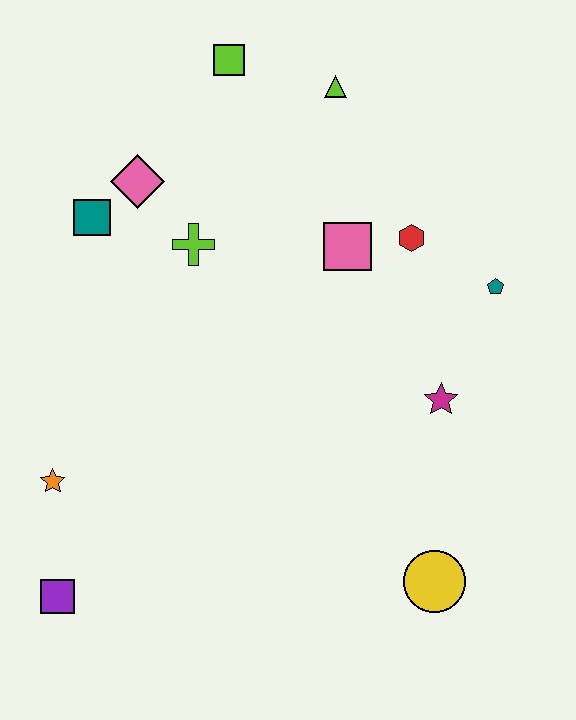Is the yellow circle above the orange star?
No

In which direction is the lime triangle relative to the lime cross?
The lime triangle is above the lime cross.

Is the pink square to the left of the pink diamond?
No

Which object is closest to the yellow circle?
The magenta star is closest to the yellow circle.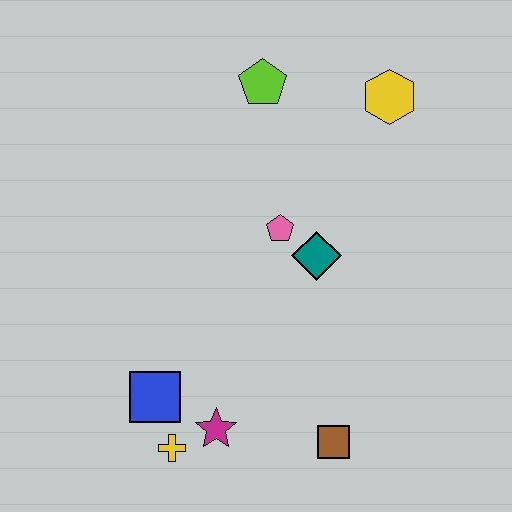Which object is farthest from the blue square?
The yellow hexagon is farthest from the blue square.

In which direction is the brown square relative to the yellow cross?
The brown square is to the right of the yellow cross.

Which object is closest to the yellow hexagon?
The lime pentagon is closest to the yellow hexagon.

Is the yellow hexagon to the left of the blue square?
No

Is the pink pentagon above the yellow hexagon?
No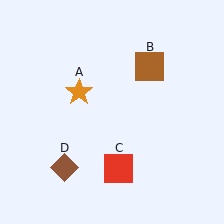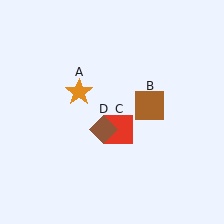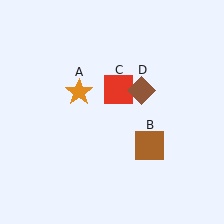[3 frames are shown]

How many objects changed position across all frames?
3 objects changed position: brown square (object B), red square (object C), brown diamond (object D).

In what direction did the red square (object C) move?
The red square (object C) moved up.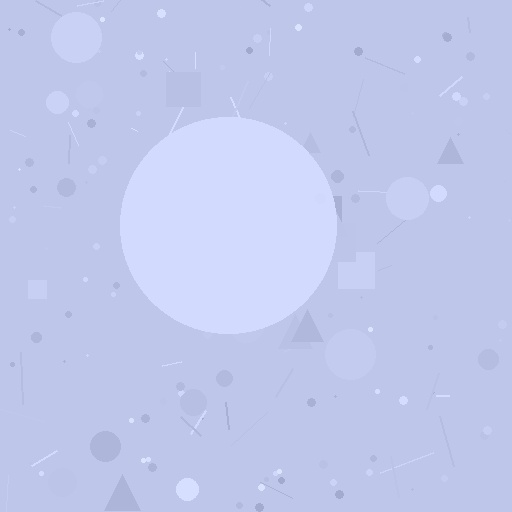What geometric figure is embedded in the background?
A circle is embedded in the background.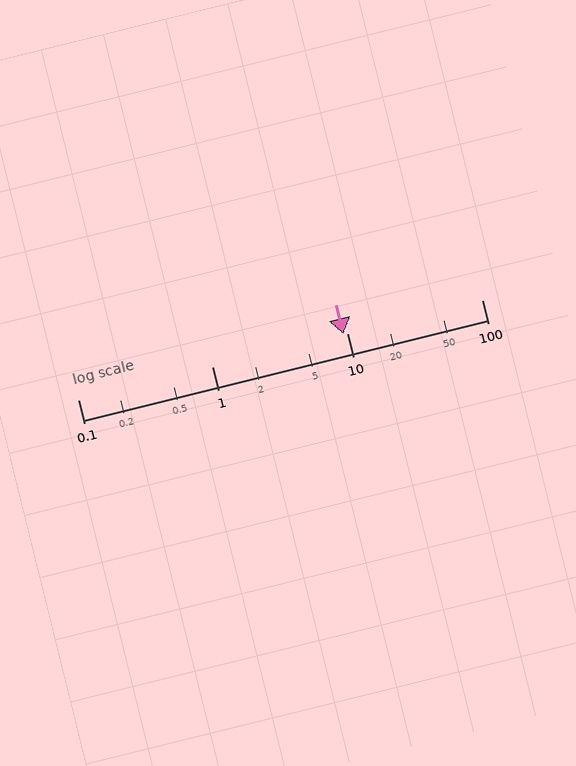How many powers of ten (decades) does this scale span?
The scale spans 3 decades, from 0.1 to 100.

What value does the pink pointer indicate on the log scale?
The pointer indicates approximately 9.4.